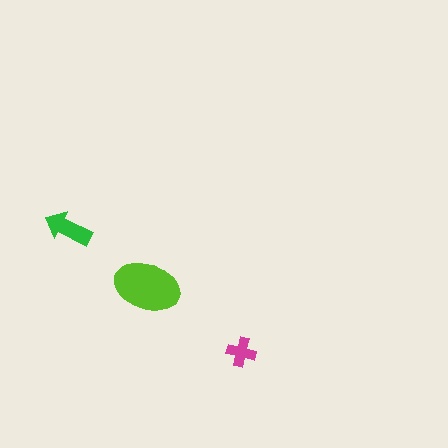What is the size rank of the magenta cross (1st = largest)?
3rd.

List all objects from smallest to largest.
The magenta cross, the green arrow, the lime ellipse.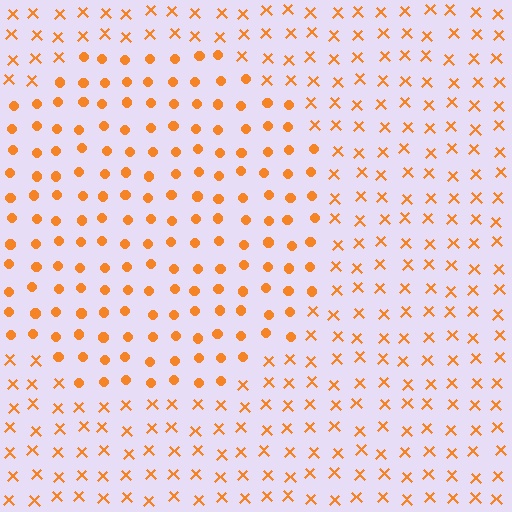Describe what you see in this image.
The image is filled with small orange elements arranged in a uniform grid. A circle-shaped region contains circles, while the surrounding area contains X marks. The boundary is defined purely by the change in element shape.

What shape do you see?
I see a circle.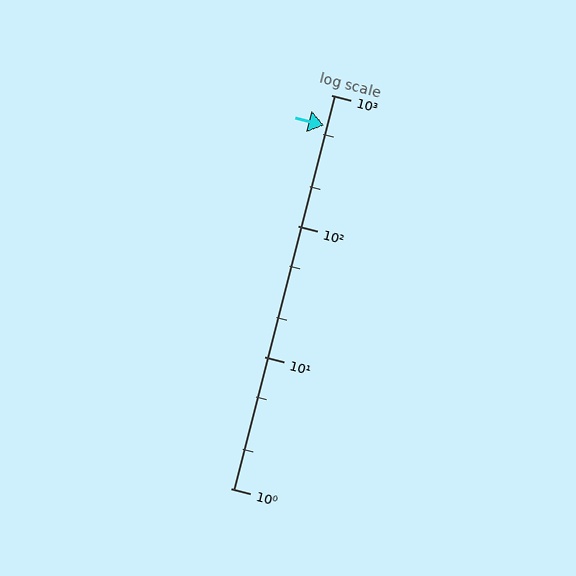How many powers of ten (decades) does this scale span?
The scale spans 3 decades, from 1 to 1000.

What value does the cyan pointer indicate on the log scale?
The pointer indicates approximately 590.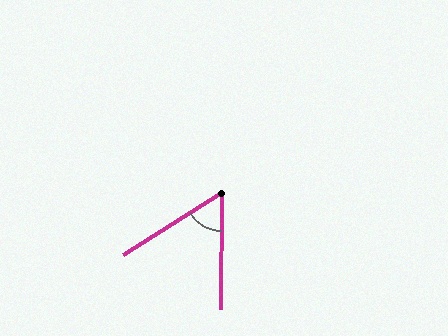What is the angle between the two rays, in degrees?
Approximately 57 degrees.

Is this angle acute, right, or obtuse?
It is acute.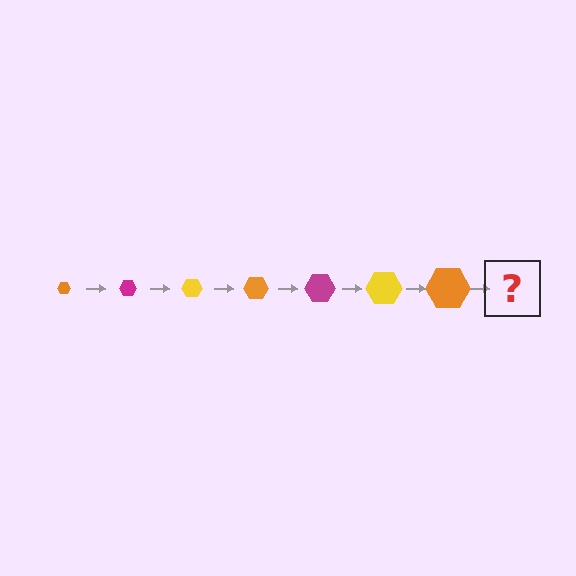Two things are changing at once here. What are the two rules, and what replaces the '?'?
The two rules are that the hexagon grows larger each step and the color cycles through orange, magenta, and yellow. The '?' should be a magenta hexagon, larger than the previous one.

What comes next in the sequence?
The next element should be a magenta hexagon, larger than the previous one.